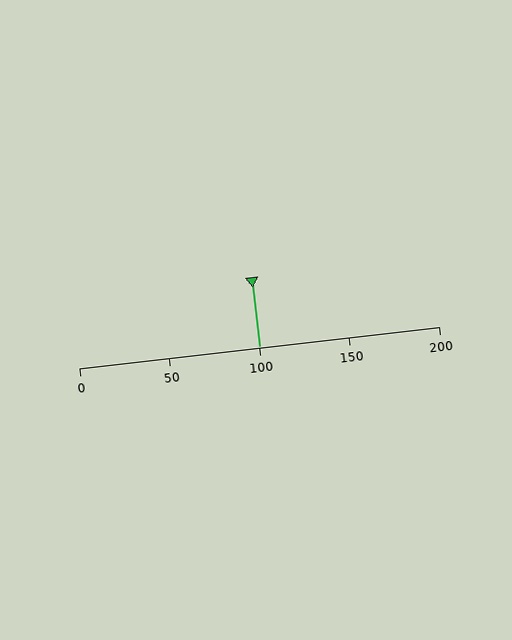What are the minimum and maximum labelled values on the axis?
The axis runs from 0 to 200.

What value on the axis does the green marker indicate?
The marker indicates approximately 100.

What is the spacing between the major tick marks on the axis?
The major ticks are spaced 50 apart.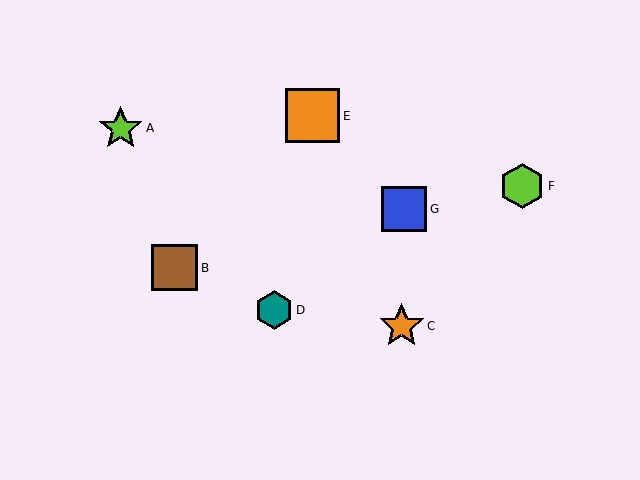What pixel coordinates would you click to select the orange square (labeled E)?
Click at (313, 116) to select the orange square E.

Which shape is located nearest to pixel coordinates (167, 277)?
The brown square (labeled B) at (174, 268) is nearest to that location.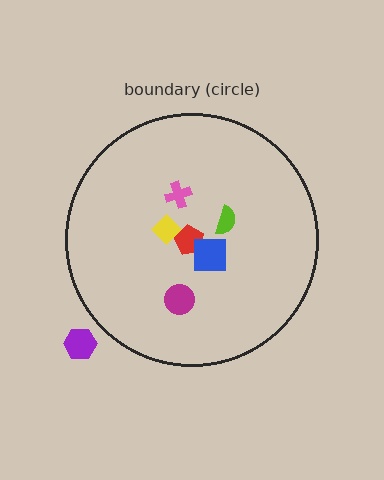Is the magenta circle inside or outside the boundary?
Inside.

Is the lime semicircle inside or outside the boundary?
Inside.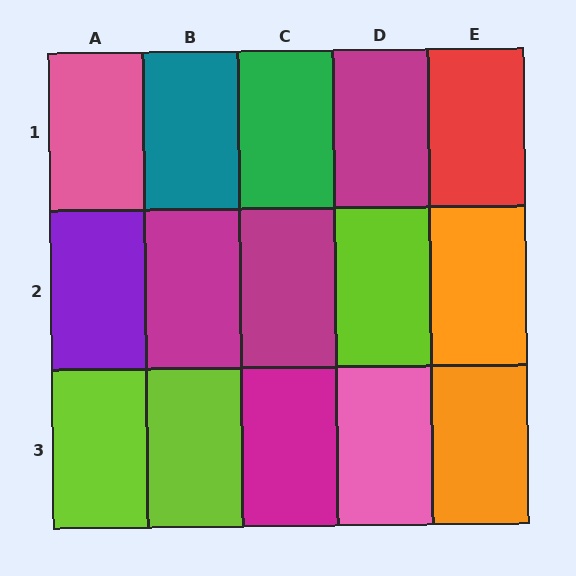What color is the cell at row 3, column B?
Lime.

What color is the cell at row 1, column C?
Green.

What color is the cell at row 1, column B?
Teal.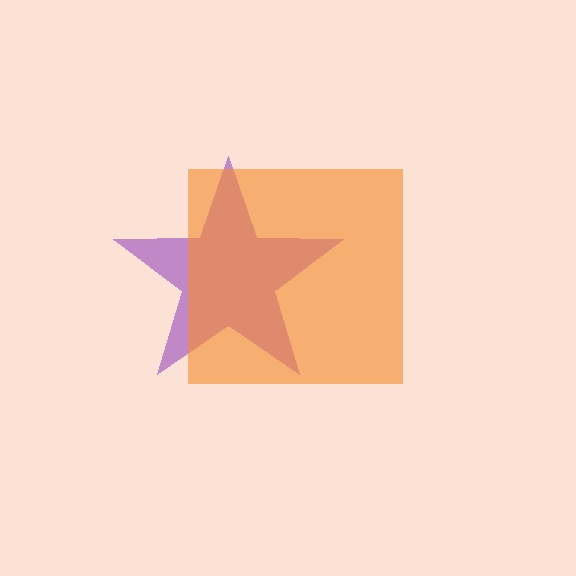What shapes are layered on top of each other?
The layered shapes are: a purple star, an orange square.